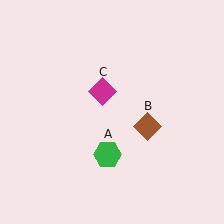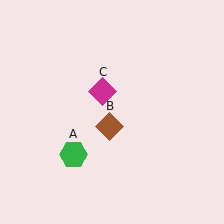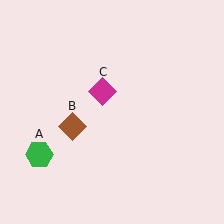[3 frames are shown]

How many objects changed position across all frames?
2 objects changed position: green hexagon (object A), brown diamond (object B).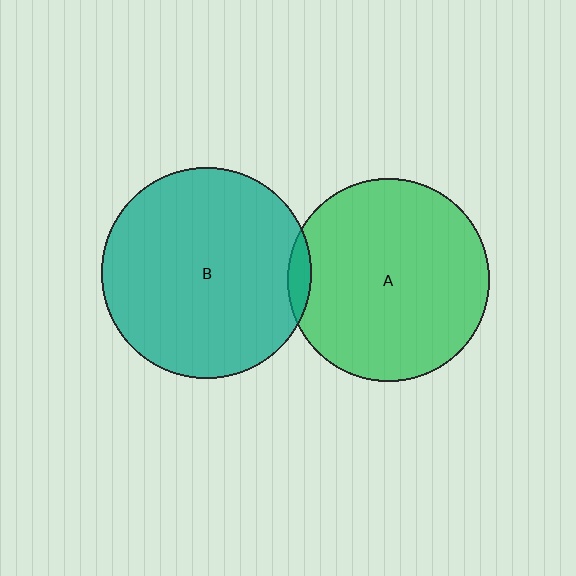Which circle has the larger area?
Circle B (teal).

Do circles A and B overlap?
Yes.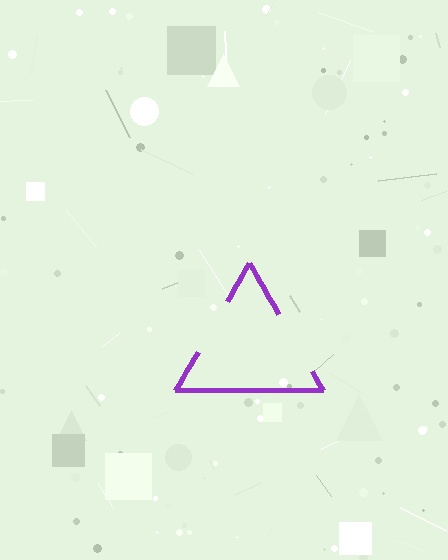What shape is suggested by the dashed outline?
The dashed outline suggests a triangle.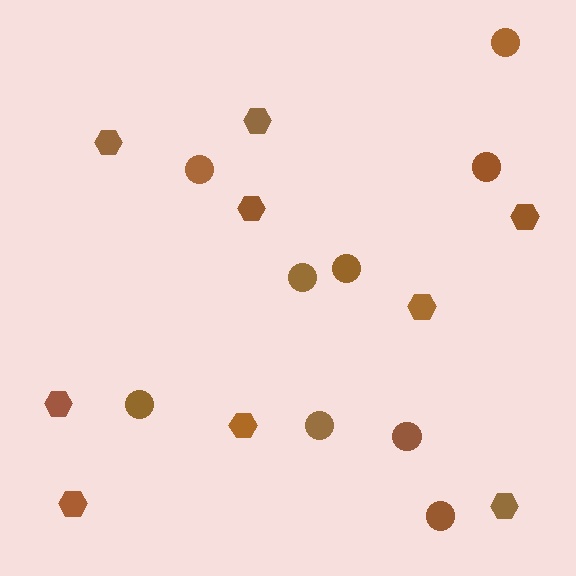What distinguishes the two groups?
There are 2 groups: one group of circles (9) and one group of hexagons (9).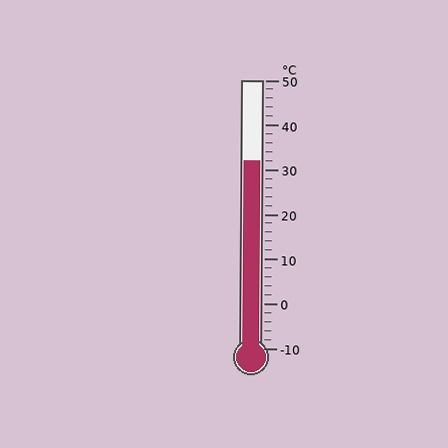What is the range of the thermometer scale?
The thermometer scale ranges from -10°C to 50°C.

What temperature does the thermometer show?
The thermometer shows approximately 32°C.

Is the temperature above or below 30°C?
The temperature is above 30°C.